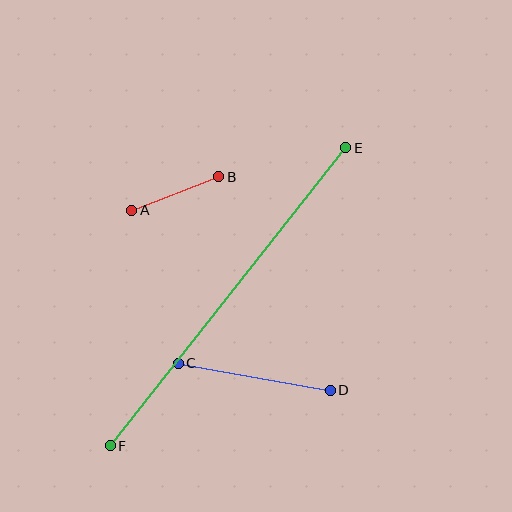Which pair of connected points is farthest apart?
Points E and F are farthest apart.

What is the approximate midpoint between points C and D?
The midpoint is at approximately (254, 377) pixels.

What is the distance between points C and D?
The distance is approximately 154 pixels.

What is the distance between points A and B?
The distance is approximately 94 pixels.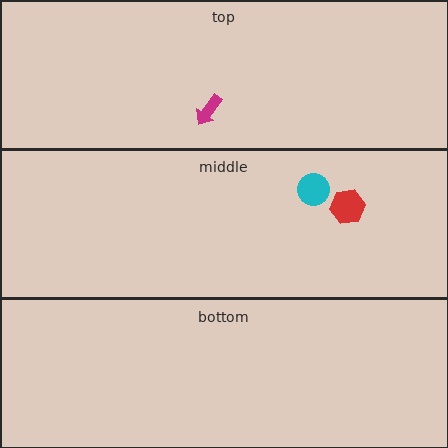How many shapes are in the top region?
1.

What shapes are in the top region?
The magenta arrow.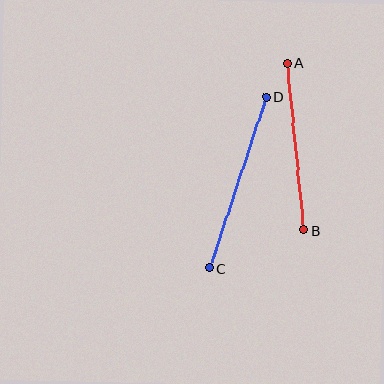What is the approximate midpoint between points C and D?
The midpoint is at approximately (238, 182) pixels.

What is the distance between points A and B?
The distance is approximately 168 pixels.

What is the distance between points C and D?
The distance is approximately 181 pixels.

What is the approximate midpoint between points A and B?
The midpoint is at approximately (296, 147) pixels.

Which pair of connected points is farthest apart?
Points C and D are farthest apart.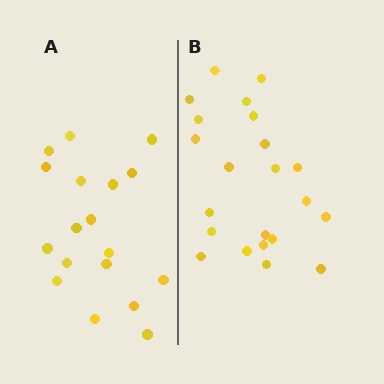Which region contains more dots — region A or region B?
Region B (the right region) has more dots.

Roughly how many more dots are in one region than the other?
Region B has about 4 more dots than region A.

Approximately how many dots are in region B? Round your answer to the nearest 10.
About 20 dots. (The exact count is 22, which rounds to 20.)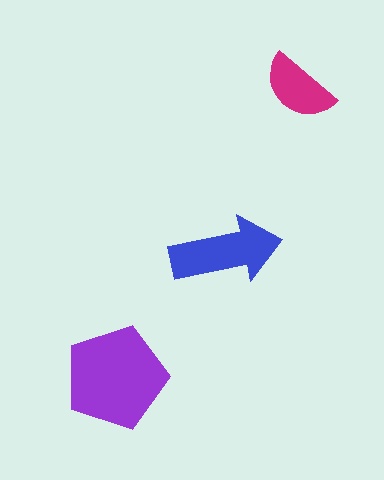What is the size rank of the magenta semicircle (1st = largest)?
3rd.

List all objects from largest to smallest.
The purple pentagon, the blue arrow, the magenta semicircle.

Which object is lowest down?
The purple pentagon is bottommost.